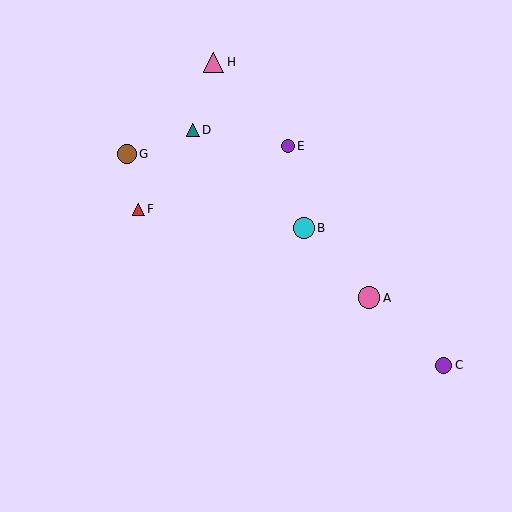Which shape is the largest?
The pink circle (labeled A) is the largest.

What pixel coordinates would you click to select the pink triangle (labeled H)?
Click at (213, 62) to select the pink triangle H.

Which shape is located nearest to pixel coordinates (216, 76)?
The pink triangle (labeled H) at (213, 62) is nearest to that location.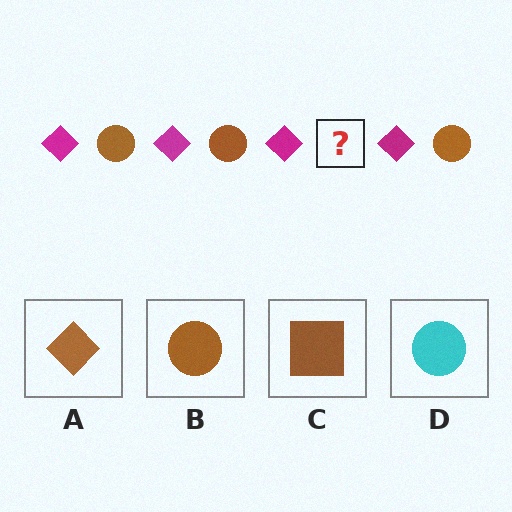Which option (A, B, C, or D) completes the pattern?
B.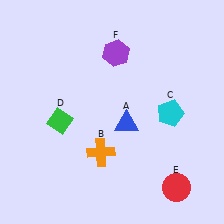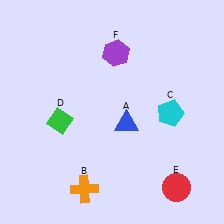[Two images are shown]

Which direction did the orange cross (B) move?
The orange cross (B) moved down.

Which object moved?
The orange cross (B) moved down.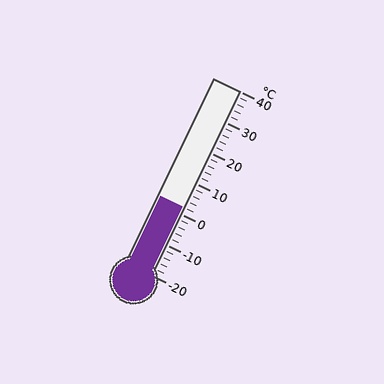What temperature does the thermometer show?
The thermometer shows approximately 2°C.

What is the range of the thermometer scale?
The thermometer scale ranges from -20°C to 40°C.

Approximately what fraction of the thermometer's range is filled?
The thermometer is filled to approximately 35% of its range.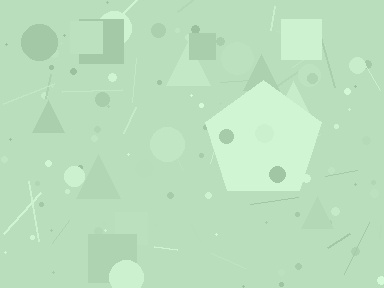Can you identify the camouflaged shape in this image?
The camouflaged shape is a pentagon.